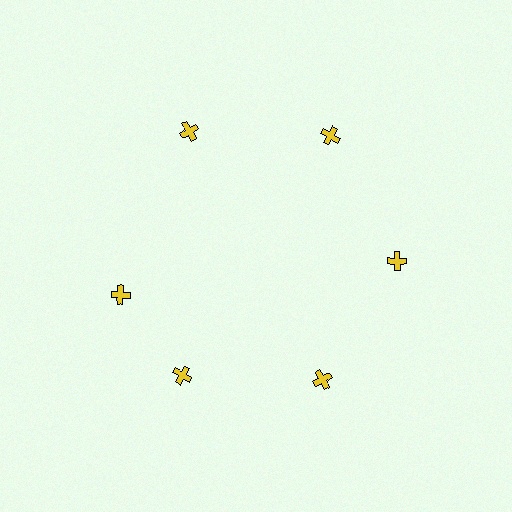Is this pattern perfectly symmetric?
No. The 6 yellow crosses are arranged in a ring, but one element near the 9 o'clock position is rotated out of alignment along the ring, breaking the 6-fold rotational symmetry.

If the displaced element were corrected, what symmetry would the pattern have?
It would have 6-fold rotational symmetry — the pattern would map onto itself every 60 degrees.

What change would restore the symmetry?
The symmetry would be restored by rotating it back into even spacing with its neighbors so that all 6 crosses sit at equal angles and equal distance from the center.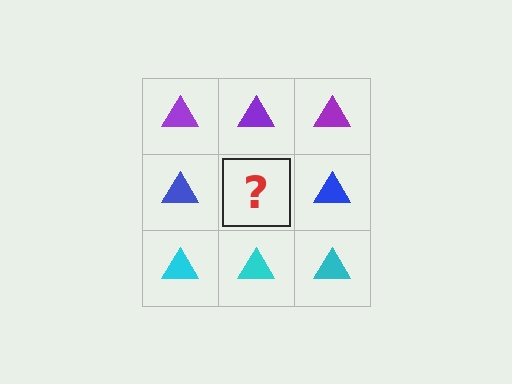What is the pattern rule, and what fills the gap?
The rule is that each row has a consistent color. The gap should be filled with a blue triangle.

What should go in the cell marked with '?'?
The missing cell should contain a blue triangle.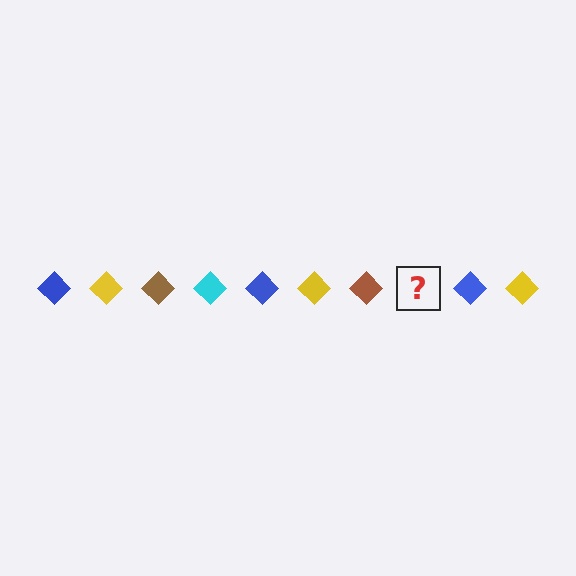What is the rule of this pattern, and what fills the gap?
The rule is that the pattern cycles through blue, yellow, brown, cyan diamonds. The gap should be filled with a cyan diamond.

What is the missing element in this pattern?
The missing element is a cyan diamond.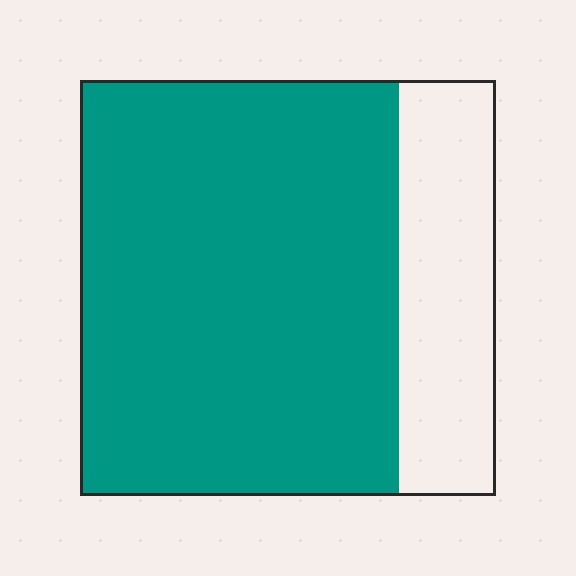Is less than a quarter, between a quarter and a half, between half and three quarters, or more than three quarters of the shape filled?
More than three quarters.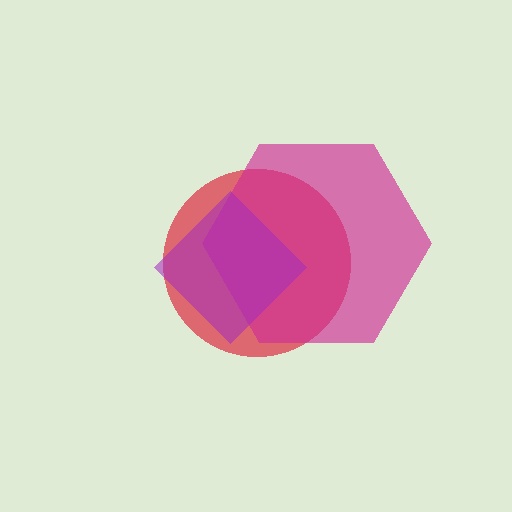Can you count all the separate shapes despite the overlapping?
Yes, there are 3 separate shapes.